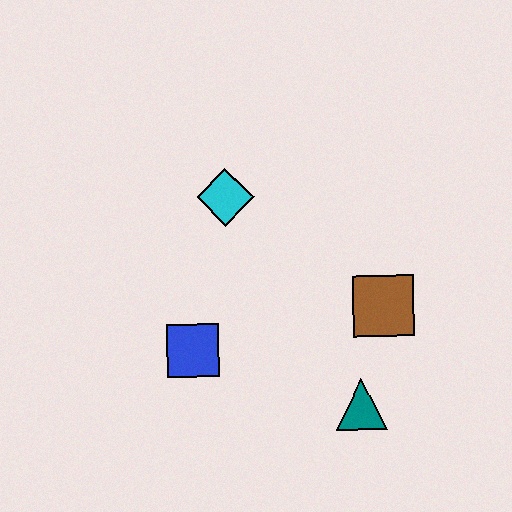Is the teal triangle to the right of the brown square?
No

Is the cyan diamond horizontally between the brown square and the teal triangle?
No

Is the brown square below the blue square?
No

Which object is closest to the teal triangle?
The brown square is closest to the teal triangle.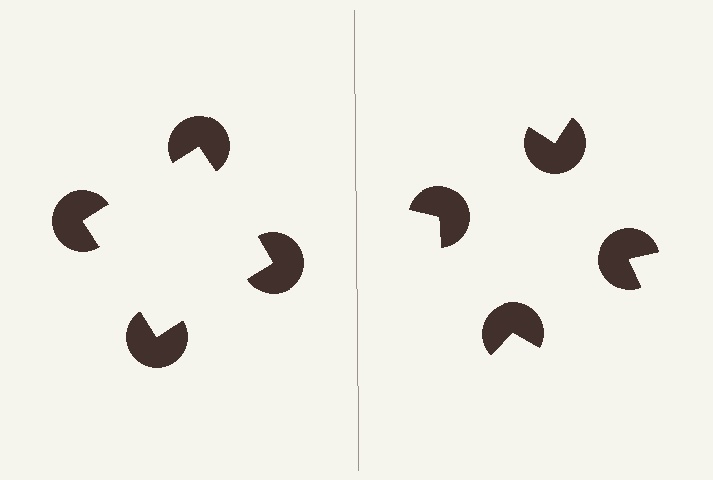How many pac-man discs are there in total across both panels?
8 — 4 on each side.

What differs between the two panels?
The pac-man discs are positioned identically on both sides; only the wedge orientations differ. On the left they align to a square; on the right they are misaligned.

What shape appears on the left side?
An illusory square.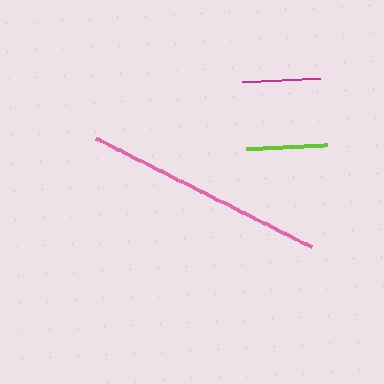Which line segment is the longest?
The pink line is the longest at approximately 242 pixels.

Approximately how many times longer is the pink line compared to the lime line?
The pink line is approximately 3.0 times the length of the lime line.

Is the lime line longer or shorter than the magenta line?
The lime line is longer than the magenta line.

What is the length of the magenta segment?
The magenta segment is approximately 78 pixels long.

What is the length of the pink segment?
The pink segment is approximately 242 pixels long.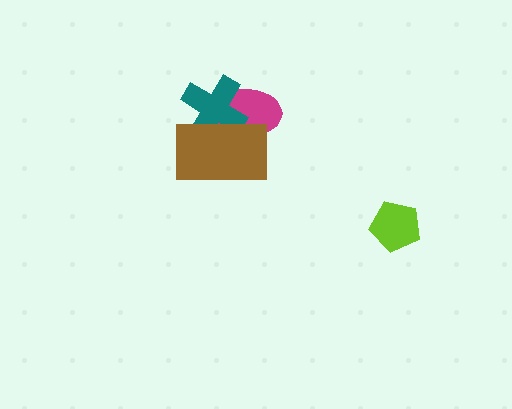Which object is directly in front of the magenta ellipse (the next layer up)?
The teal cross is directly in front of the magenta ellipse.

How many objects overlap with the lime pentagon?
0 objects overlap with the lime pentagon.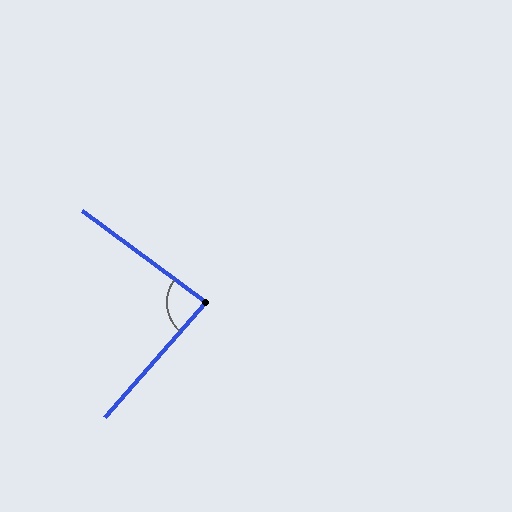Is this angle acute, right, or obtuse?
It is approximately a right angle.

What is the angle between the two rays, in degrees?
Approximately 85 degrees.